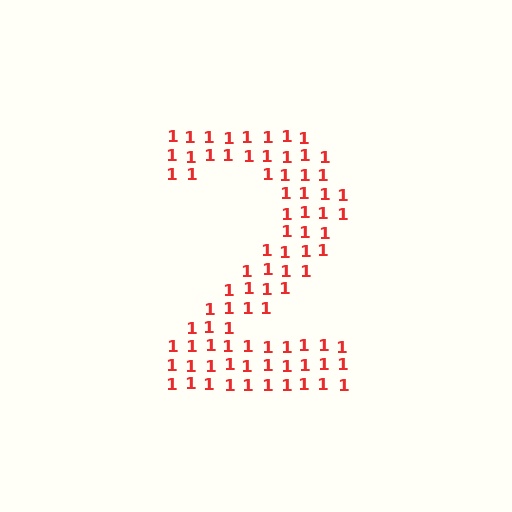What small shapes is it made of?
It is made of small digit 1's.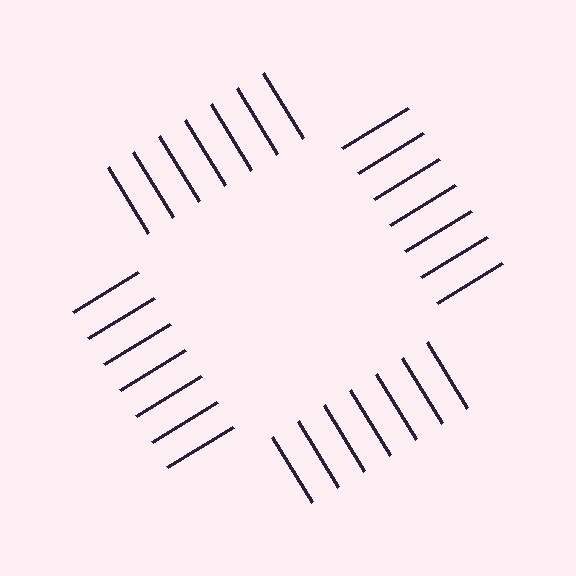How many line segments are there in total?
28 — 7 along each of the 4 edges.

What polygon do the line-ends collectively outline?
An illusory square — the line segments terminate on its edges but no continuous stroke is drawn.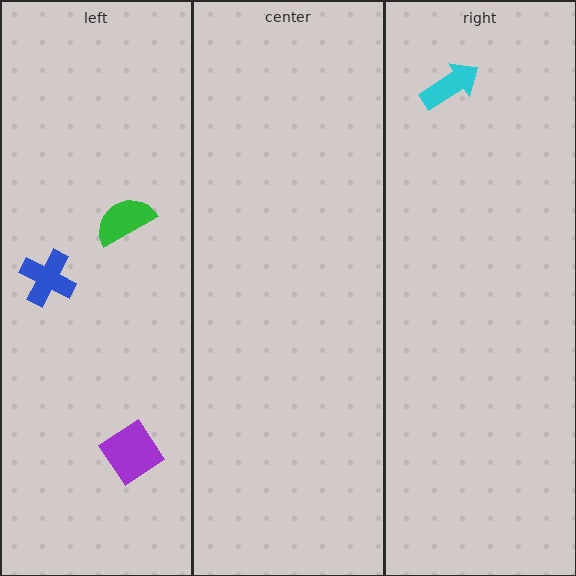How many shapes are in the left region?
3.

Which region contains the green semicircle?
The left region.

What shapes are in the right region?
The cyan arrow.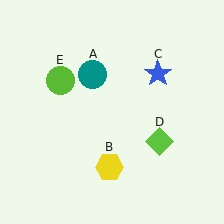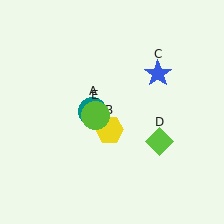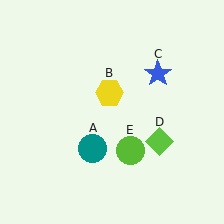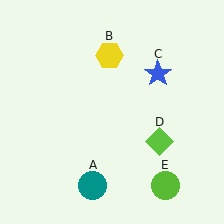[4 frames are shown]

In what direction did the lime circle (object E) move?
The lime circle (object E) moved down and to the right.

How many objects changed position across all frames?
3 objects changed position: teal circle (object A), yellow hexagon (object B), lime circle (object E).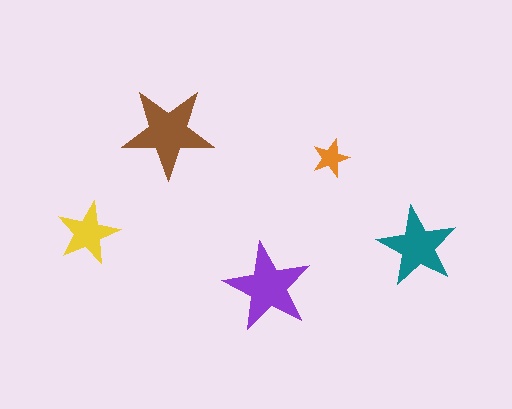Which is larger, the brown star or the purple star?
The brown one.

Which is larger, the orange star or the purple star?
The purple one.